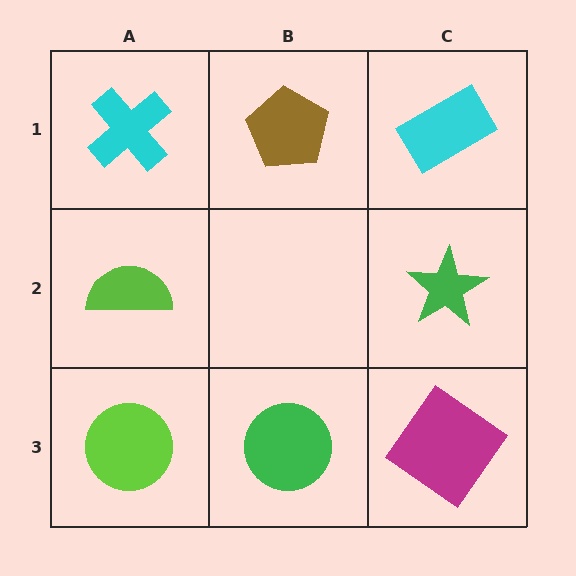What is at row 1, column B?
A brown pentagon.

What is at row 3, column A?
A lime circle.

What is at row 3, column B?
A green circle.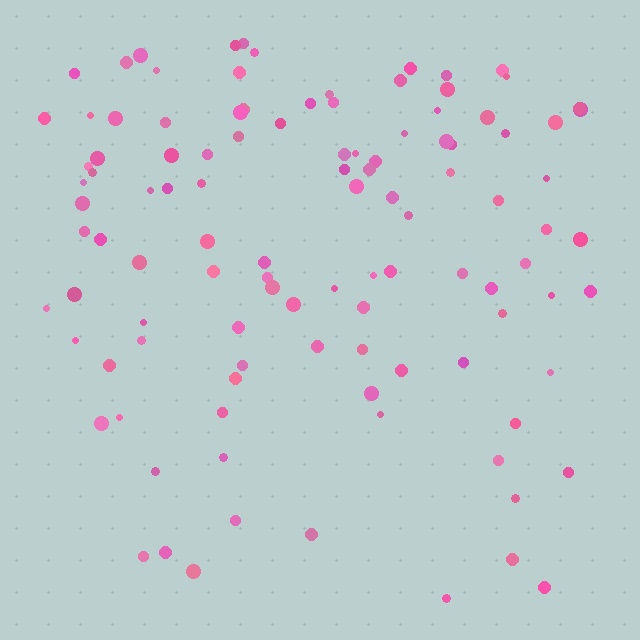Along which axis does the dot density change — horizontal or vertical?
Vertical.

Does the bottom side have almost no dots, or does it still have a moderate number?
Still a moderate number, just noticeably fewer than the top.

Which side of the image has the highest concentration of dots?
The top.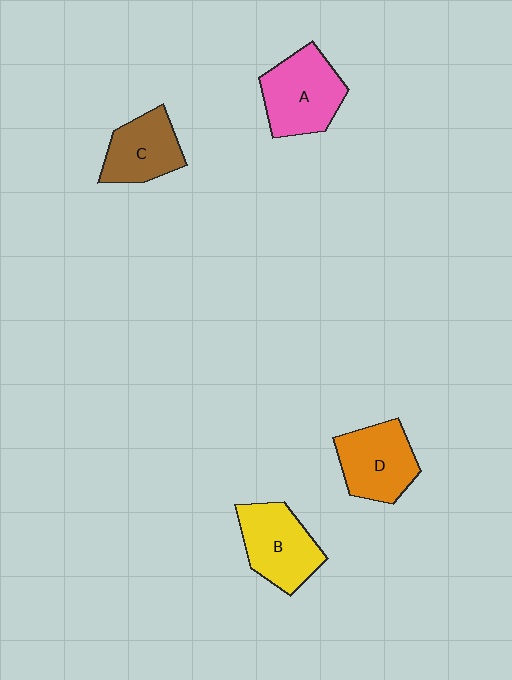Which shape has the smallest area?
Shape C (brown).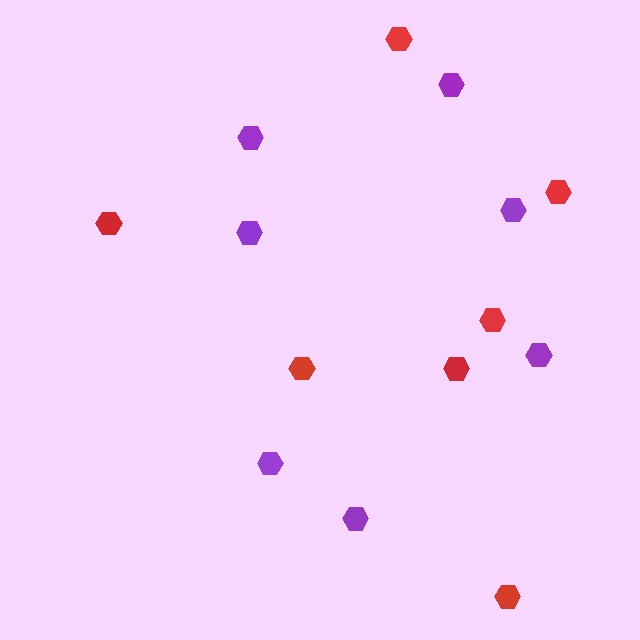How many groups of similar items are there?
There are 2 groups: one group of purple hexagons (7) and one group of red hexagons (7).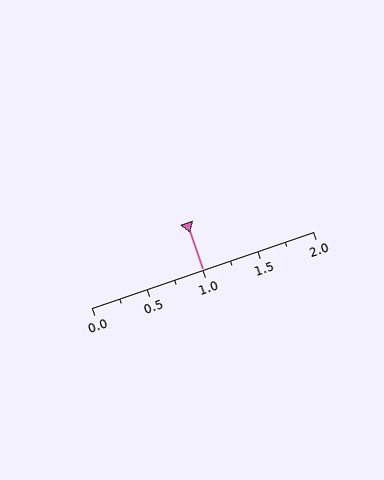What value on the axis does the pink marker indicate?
The marker indicates approximately 1.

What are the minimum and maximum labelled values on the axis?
The axis runs from 0.0 to 2.0.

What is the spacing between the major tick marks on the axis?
The major ticks are spaced 0.5 apart.